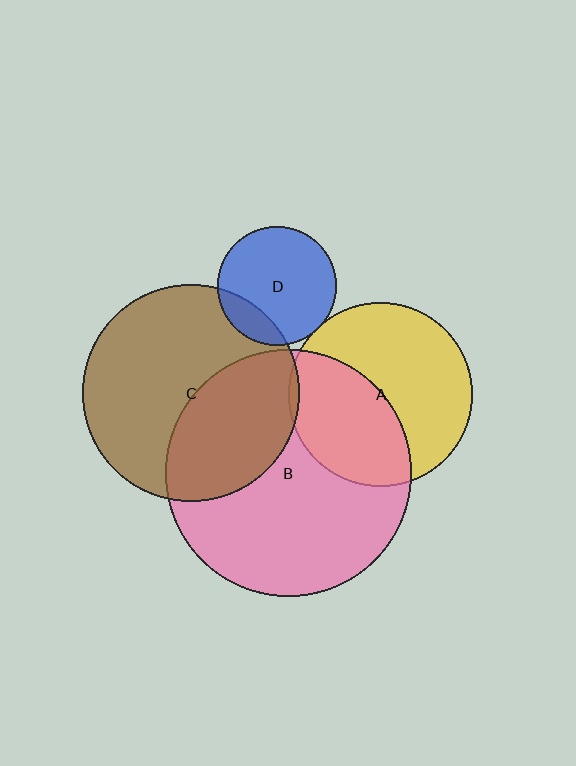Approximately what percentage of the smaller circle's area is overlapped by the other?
Approximately 5%.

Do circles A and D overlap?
Yes.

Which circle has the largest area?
Circle B (pink).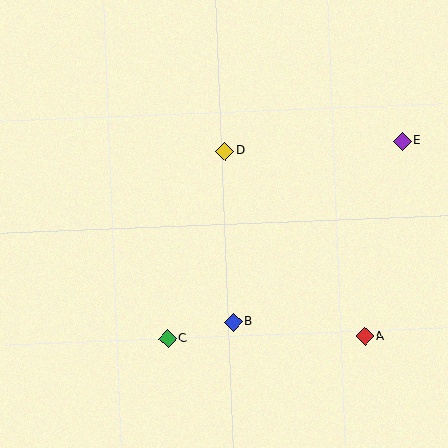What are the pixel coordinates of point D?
Point D is at (225, 151).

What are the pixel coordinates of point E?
Point E is at (402, 141).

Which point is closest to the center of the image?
Point D at (225, 151) is closest to the center.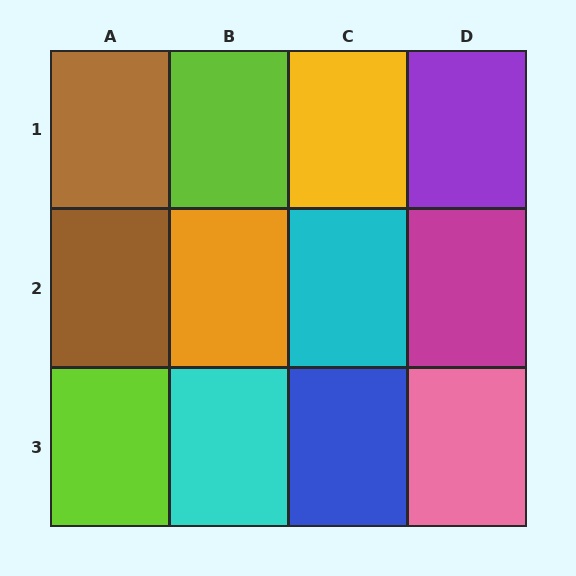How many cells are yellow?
1 cell is yellow.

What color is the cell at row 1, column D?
Purple.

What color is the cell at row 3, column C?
Blue.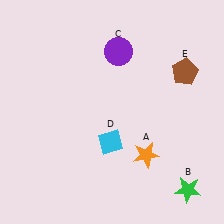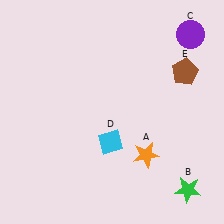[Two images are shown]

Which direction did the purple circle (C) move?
The purple circle (C) moved right.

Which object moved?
The purple circle (C) moved right.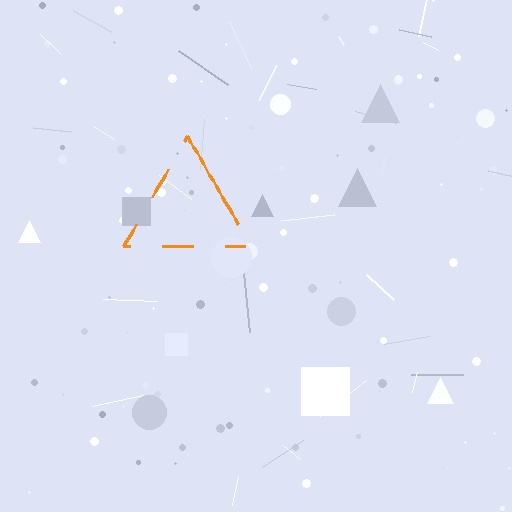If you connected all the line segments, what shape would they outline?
They would outline a triangle.